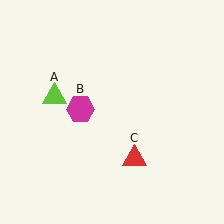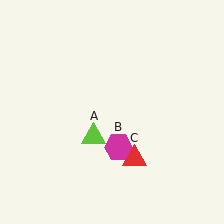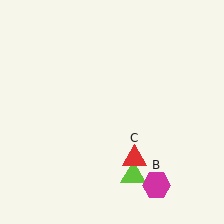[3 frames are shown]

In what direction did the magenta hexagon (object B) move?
The magenta hexagon (object B) moved down and to the right.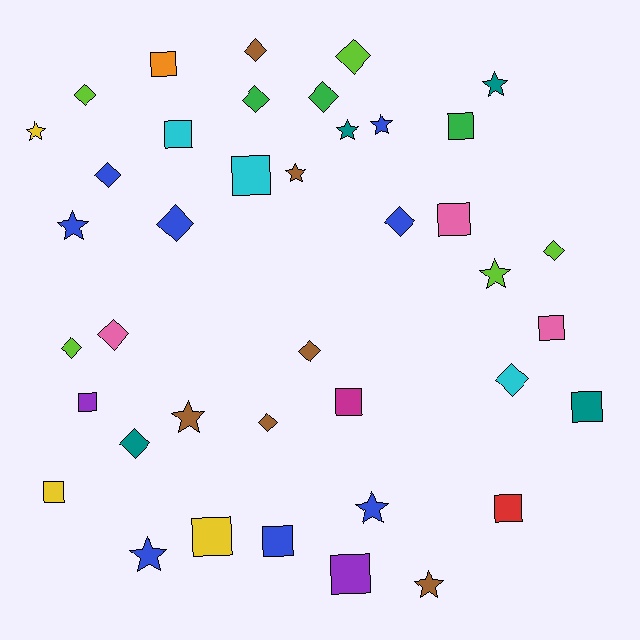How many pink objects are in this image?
There are 3 pink objects.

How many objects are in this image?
There are 40 objects.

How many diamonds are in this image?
There are 15 diamonds.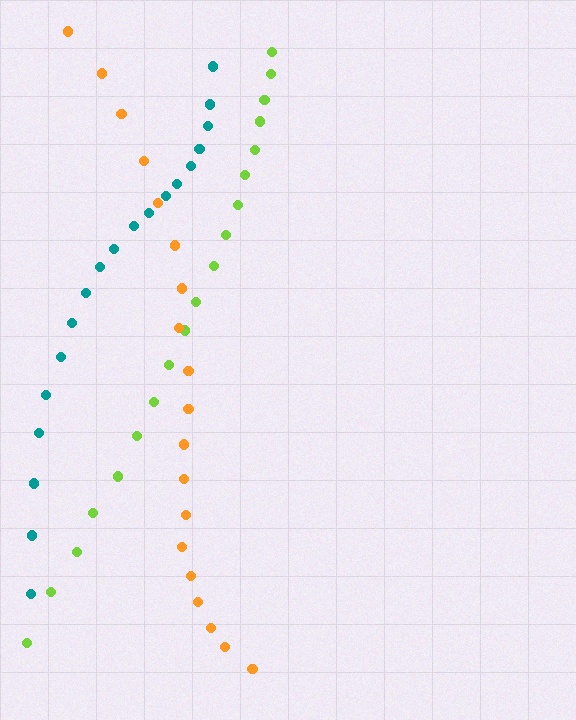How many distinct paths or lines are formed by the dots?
There are 3 distinct paths.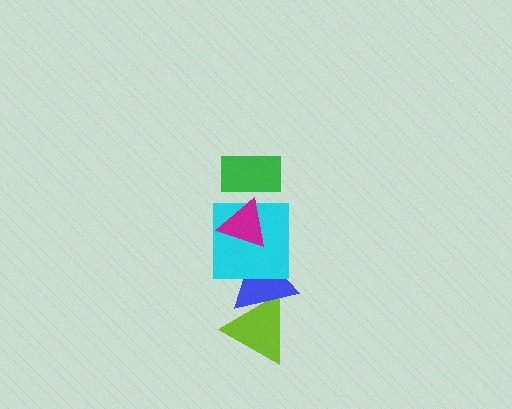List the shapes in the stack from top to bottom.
From top to bottom: the green rectangle, the magenta triangle, the cyan square, the blue triangle, the lime triangle.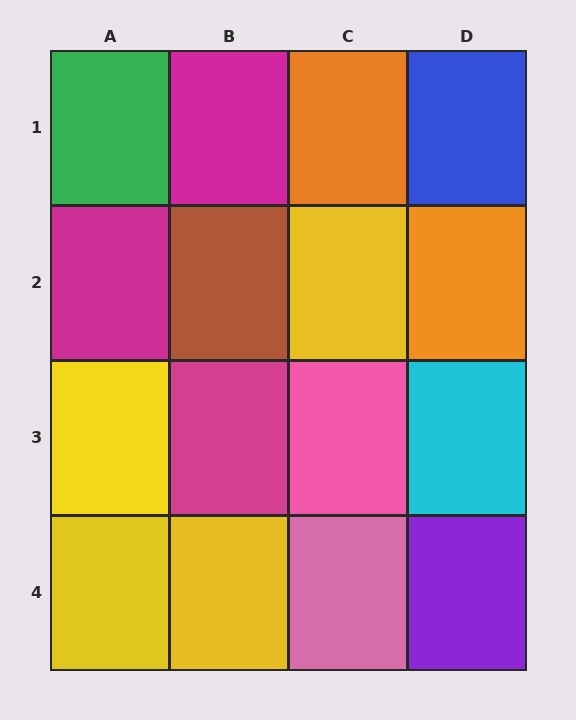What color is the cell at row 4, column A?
Yellow.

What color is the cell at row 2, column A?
Magenta.